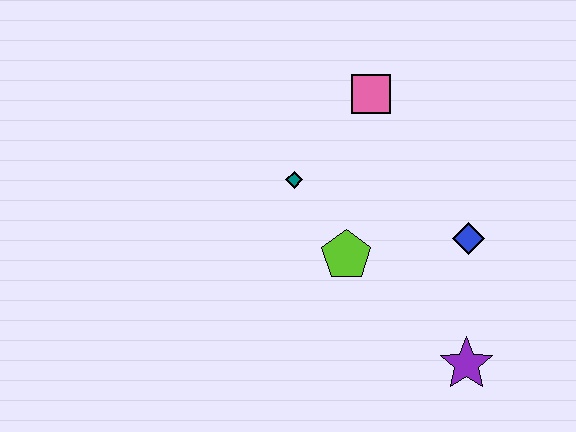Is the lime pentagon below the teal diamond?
Yes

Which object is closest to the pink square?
The teal diamond is closest to the pink square.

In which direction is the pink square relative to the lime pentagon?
The pink square is above the lime pentagon.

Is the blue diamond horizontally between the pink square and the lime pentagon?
No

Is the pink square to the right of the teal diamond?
Yes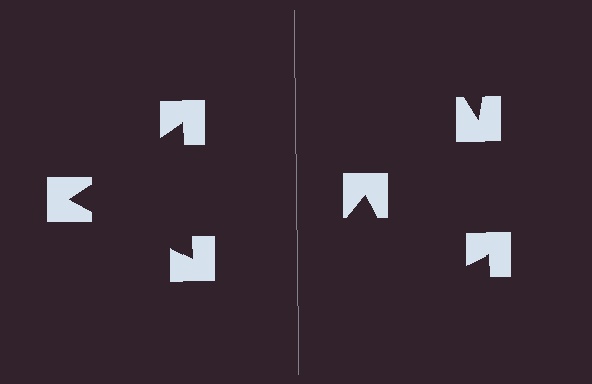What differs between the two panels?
The notched squares are positioned identically on both sides; only the wedge orientations differ. On the left they align to a triangle; on the right they are misaligned.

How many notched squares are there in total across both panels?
6 — 3 on each side.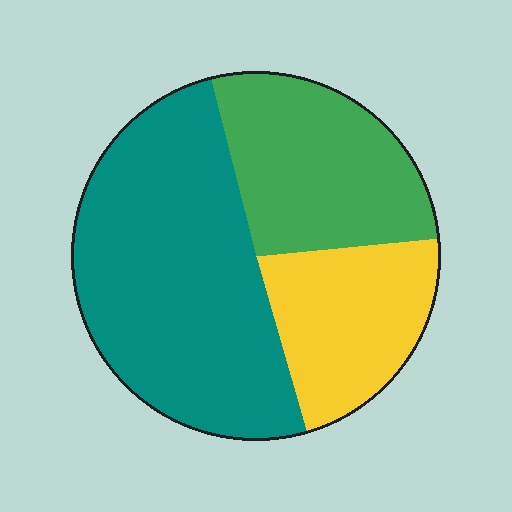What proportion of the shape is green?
Green takes up about one quarter (1/4) of the shape.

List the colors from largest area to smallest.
From largest to smallest: teal, green, yellow.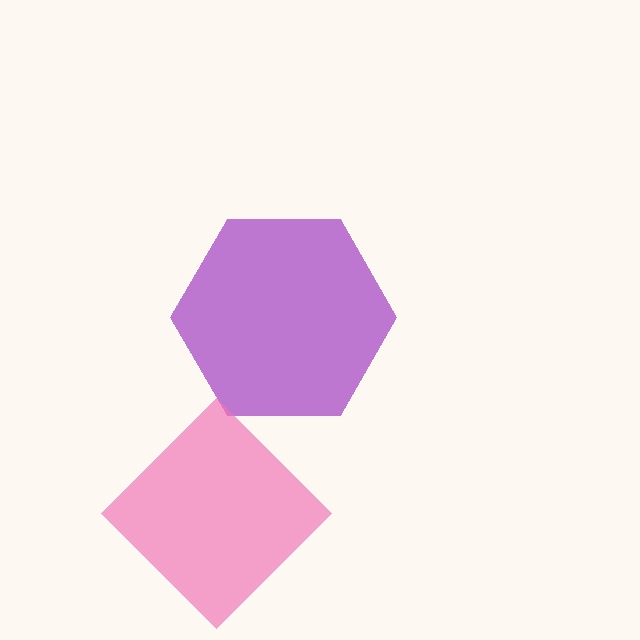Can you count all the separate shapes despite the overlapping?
Yes, there are 2 separate shapes.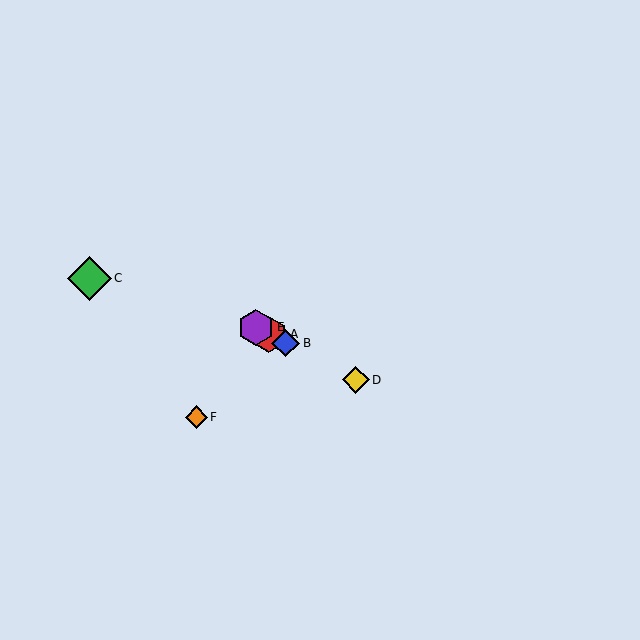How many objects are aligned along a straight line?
4 objects (A, B, D, E) are aligned along a straight line.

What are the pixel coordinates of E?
Object E is at (256, 327).